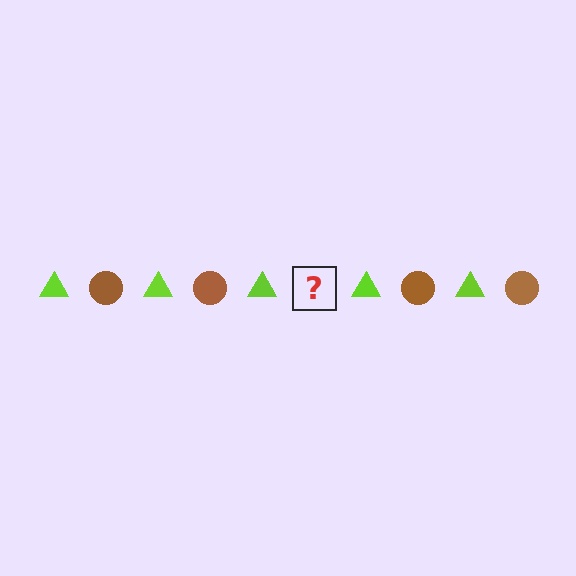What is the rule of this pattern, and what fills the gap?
The rule is that the pattern alternates between lime triangle and brown circle. The gap should be filled with a brown circle.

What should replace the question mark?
The question mark should be replaced with a brown circle.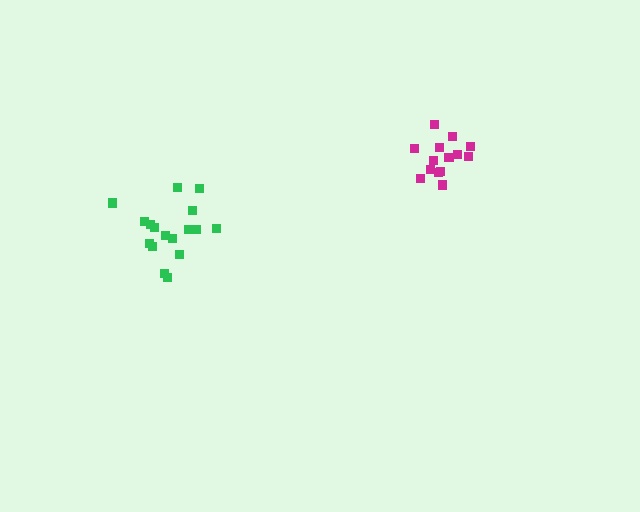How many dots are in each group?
Group 1: 14 dots, Group 2: 17 dots (31 total).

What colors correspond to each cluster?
The clusters are colored: magenta, green.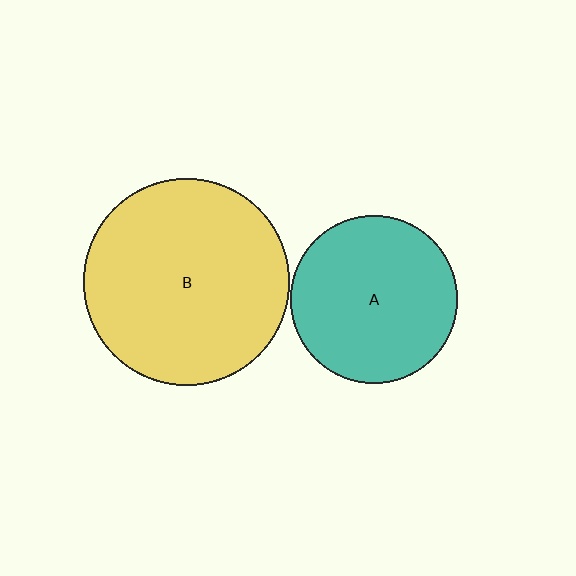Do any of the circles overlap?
No, none of the circles overlap.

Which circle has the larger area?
Circle B (yellow).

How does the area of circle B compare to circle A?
Approximately 1.5 times.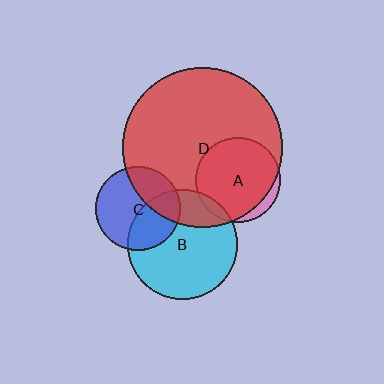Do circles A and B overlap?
Yes.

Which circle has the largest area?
Circle D (red).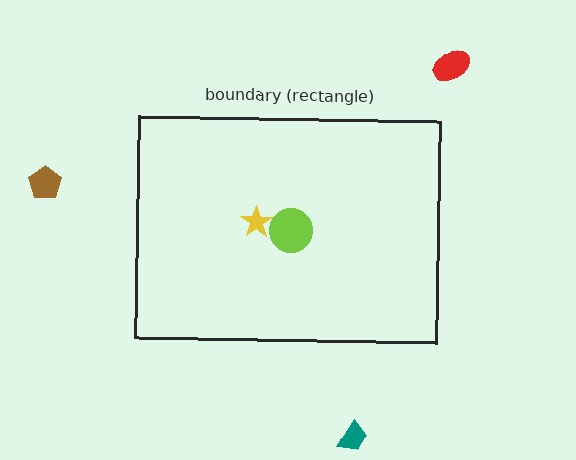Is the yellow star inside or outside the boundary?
Inside.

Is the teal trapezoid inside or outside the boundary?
Outside.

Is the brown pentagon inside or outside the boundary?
Outside.